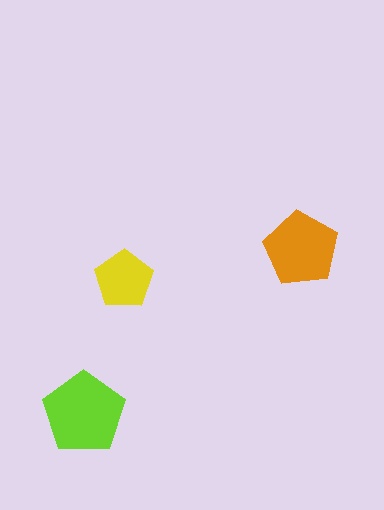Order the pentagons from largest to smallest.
the lime one, the orange one, the yellow one.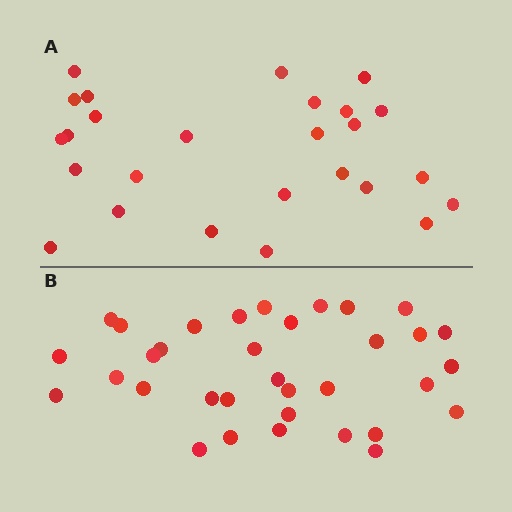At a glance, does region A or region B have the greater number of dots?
Region B (the bottom region) has more dots.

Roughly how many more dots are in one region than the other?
Region B has roughly 8 or so more dots than region A.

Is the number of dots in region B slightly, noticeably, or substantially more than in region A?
Region B has noticeably more, but not dramatically so. The ratio is roughly 1.3 to 1.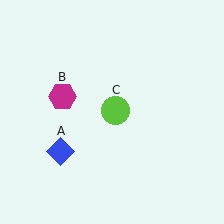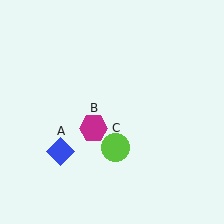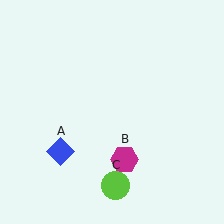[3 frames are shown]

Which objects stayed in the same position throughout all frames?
Blue diamond (object A) remained stationary.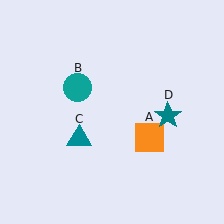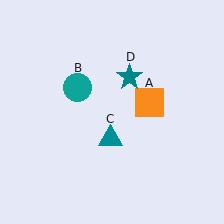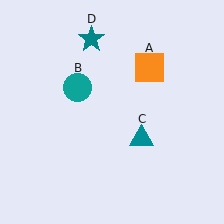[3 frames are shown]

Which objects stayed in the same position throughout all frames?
Teal circle (object B) remained stationary.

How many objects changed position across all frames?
3 objects changed position: orange square (object A), teal triangle (object C), teal star (object D).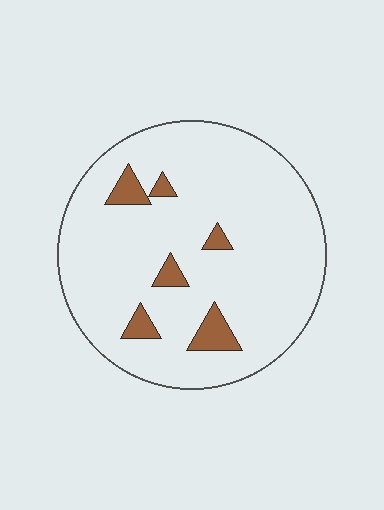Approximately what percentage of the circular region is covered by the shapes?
Approximately 10%.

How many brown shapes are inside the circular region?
6.